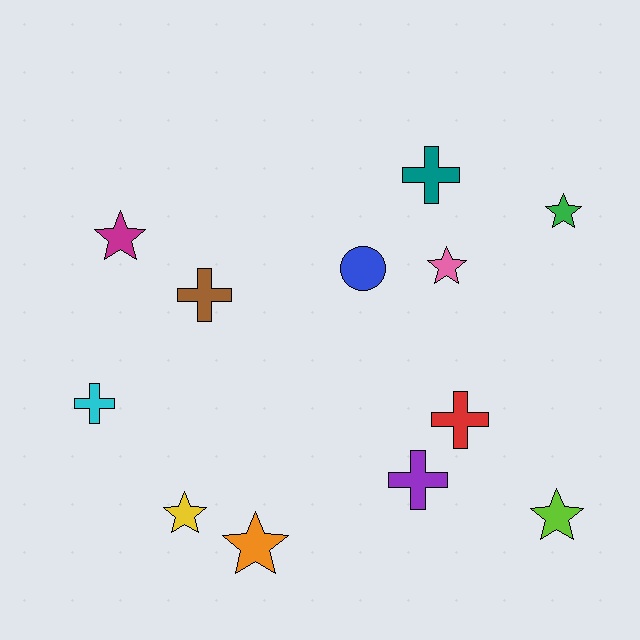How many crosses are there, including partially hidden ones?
There are 5 crosses.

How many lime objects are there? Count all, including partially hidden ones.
There is 1 lime object.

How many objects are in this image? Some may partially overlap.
There are 12 objects.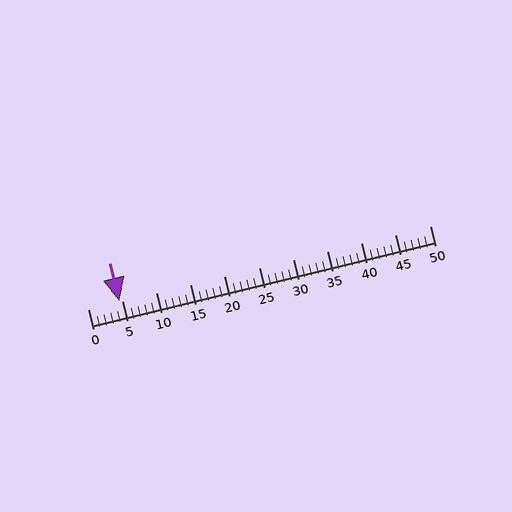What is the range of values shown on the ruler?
The ruler shows values from 0 to 50.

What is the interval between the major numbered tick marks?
The major tick marks are spaced 5 units apart.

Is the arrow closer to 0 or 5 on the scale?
The arrow is closer to 5.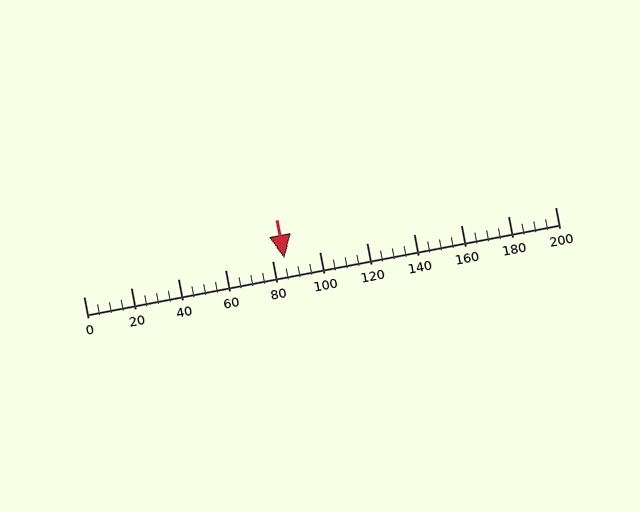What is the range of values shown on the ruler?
The ruler shows values from 0 to 200.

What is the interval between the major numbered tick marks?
The major tick marks are spaced 20 units apart.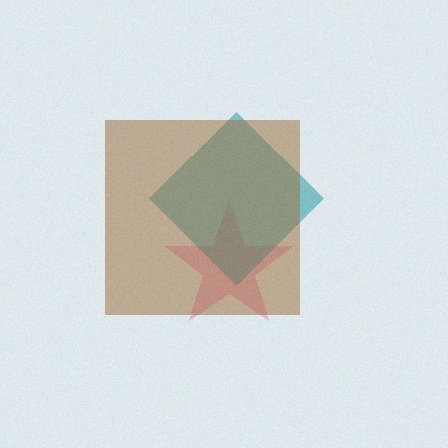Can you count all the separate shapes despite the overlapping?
Yes, there are 3 separate shapes.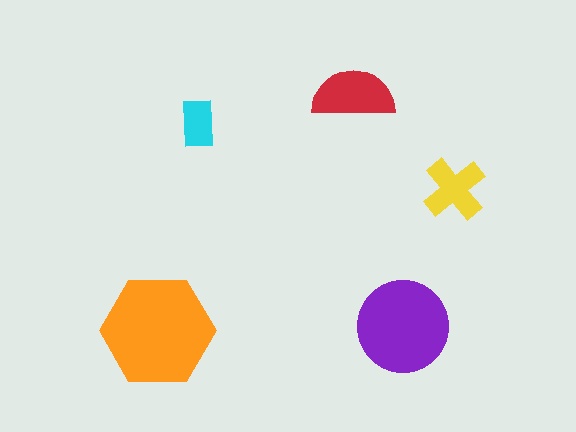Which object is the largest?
The orange hexagon.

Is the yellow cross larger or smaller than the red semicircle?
Smaller.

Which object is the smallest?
The cyan rectangle.